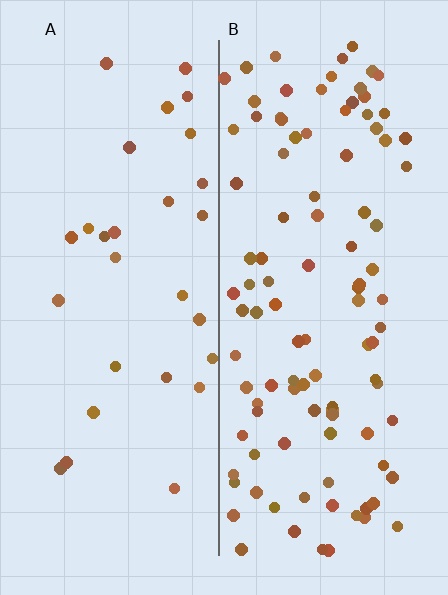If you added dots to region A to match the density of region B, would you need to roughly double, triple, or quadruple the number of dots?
Approximately quadruple.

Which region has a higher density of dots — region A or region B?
B (the right).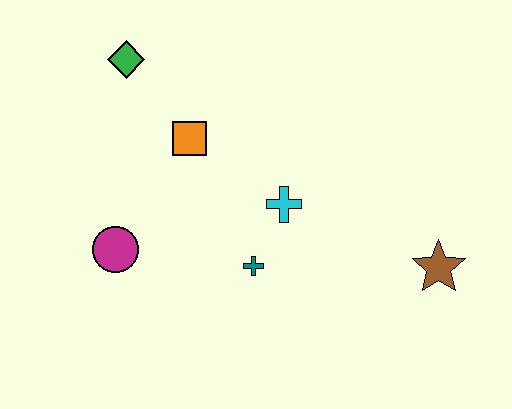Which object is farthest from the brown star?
The green diamond is farthest from the brown star.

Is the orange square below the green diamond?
Yes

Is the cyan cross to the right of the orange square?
Yes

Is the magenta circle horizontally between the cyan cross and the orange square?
No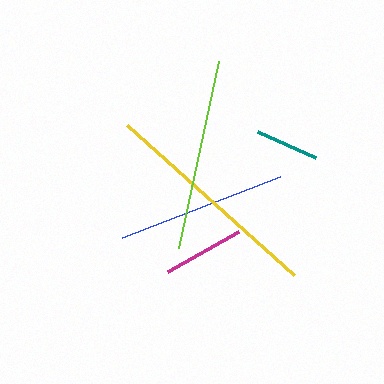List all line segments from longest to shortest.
From longest to shortest: yellow, lime, blue, magenta, teal.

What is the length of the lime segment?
The lime segment is approximately 191 pixels long.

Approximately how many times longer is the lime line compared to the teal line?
The lime line is approximately 3.0 times the length of the teal line.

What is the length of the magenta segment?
The magenta segment is approximately 81 pixels long.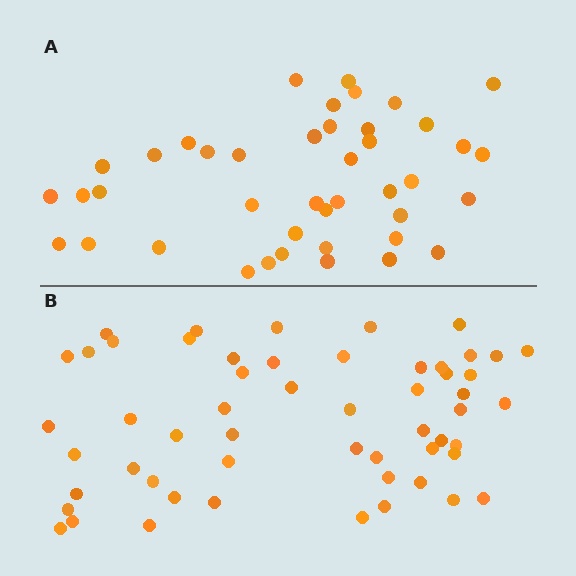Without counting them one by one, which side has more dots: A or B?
Region B (the bottom region) has more dots.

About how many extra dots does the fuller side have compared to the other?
Region B has approximately 15 more dots than region A.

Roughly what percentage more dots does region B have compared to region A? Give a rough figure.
About 30% more.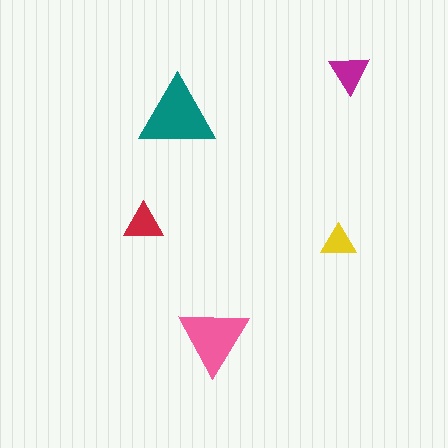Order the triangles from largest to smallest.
the teal one, the pink one, the magenta one, the red one, the yellow one.